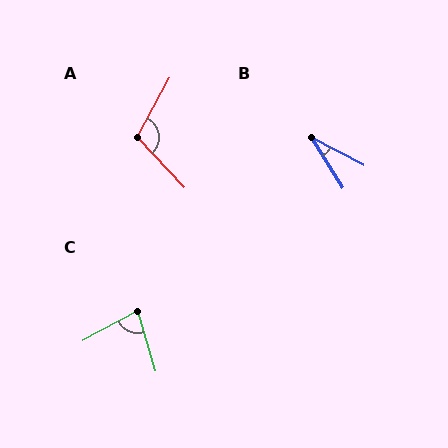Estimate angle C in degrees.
Approximately 78 degrees.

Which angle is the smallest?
B, at approximately 30 degrees.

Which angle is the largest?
A, at approximately 108 degrees.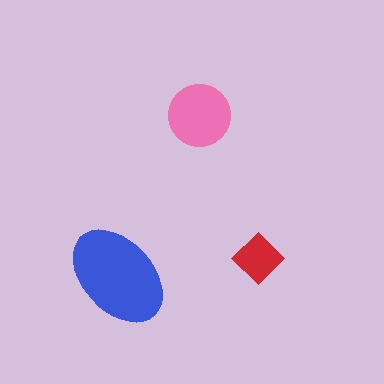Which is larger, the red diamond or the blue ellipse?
The blue ellipse.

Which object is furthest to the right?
The red diamond is rightmost.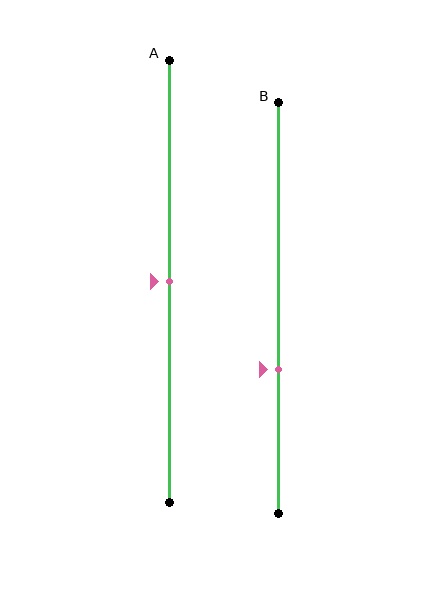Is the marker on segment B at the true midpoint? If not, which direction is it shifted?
No, the marker on segment B is shifted downward by about 15% of the segment length.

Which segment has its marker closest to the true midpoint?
Segment A has its marker closest to the true midpoint.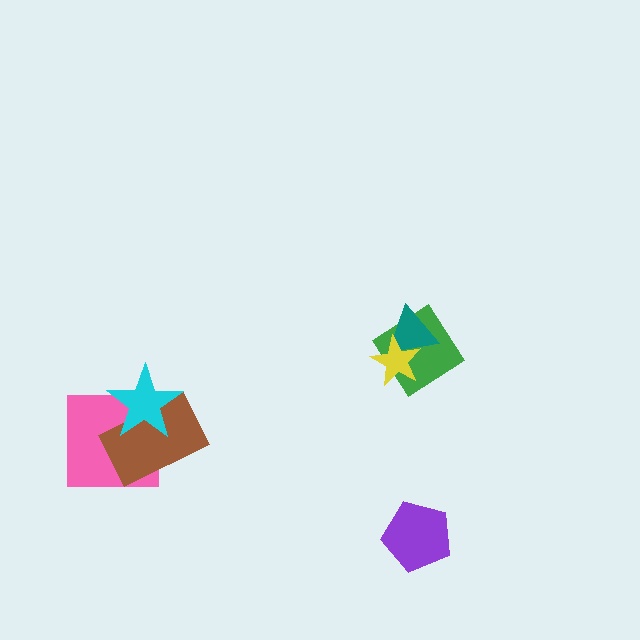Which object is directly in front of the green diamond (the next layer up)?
The teal triangle is directly in front of the green diamond.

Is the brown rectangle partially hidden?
Yes, it is partially covered by another shape.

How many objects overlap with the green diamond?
2 objects overlap with the green diamond.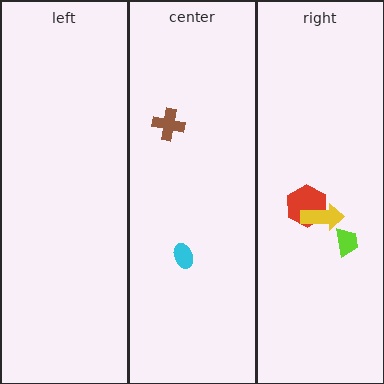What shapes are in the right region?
The red hexagon, the lime trapezoid, the yellow arrow.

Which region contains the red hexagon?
The right region.